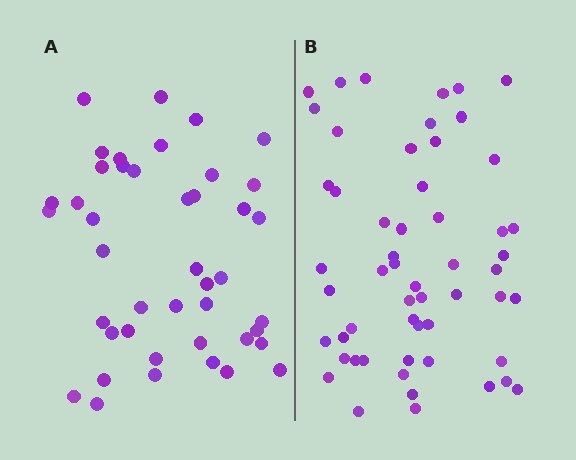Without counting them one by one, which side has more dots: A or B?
Region B (the right region) has more dots.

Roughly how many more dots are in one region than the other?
Region B has roughly 12 or so more dots than region A.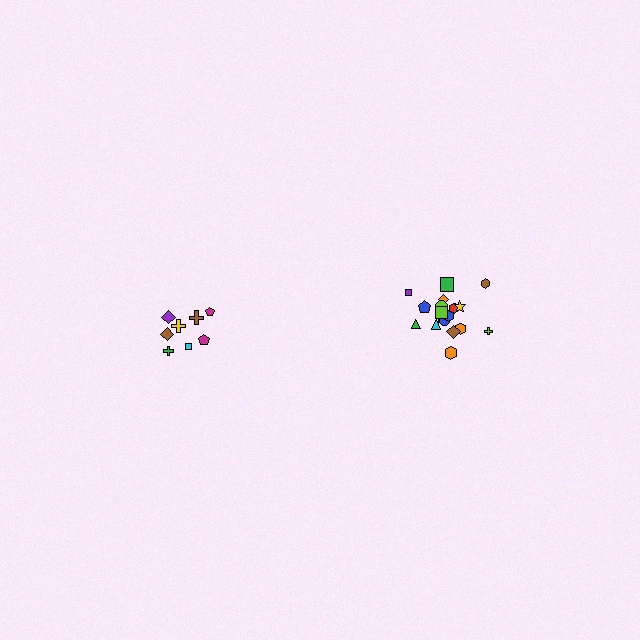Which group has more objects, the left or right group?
The right group.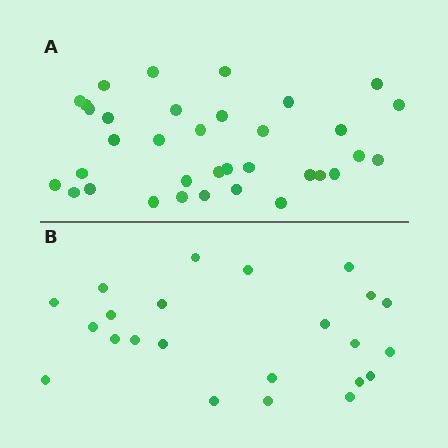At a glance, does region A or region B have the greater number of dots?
Region A (the top region) has more dots.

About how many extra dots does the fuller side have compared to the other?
Region A has roughly 12 or so more dots than region B.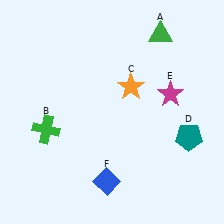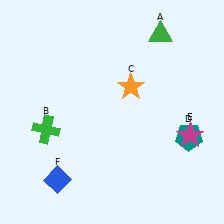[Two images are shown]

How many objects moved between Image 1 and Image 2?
2 objects moved between the two images.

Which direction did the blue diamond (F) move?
The blue diamond (F) moved left.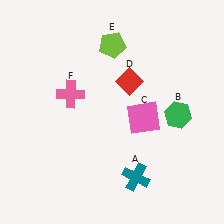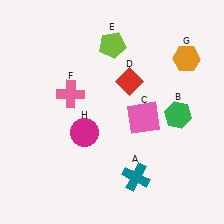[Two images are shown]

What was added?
An orange hexagon (G), a magenta circle (H) were added in Image 2.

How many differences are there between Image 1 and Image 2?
There are 2 differences between the two images.